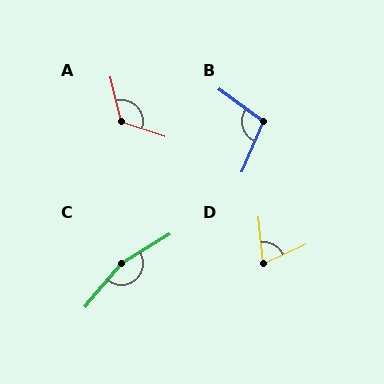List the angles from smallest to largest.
D (71°), B (104°), A (122°), C (162°).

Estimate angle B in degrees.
Approximately 104 degrees.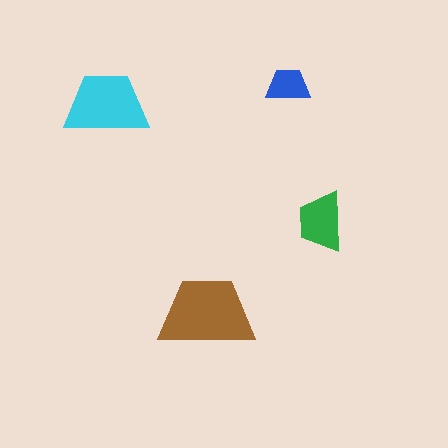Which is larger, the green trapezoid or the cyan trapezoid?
The cyan one.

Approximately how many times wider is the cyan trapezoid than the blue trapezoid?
About 2 times wider.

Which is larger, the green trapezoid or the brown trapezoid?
The brown one.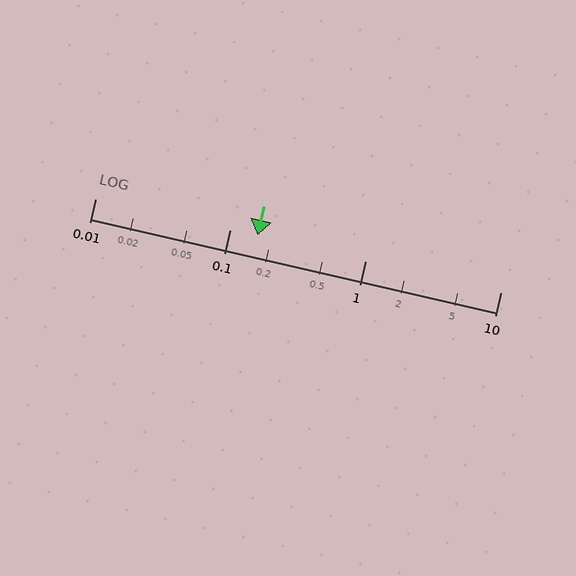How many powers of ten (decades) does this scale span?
The scale spans 3 decades, from 0.01 to 10.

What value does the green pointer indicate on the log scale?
The pointer indicates approximately 0.16.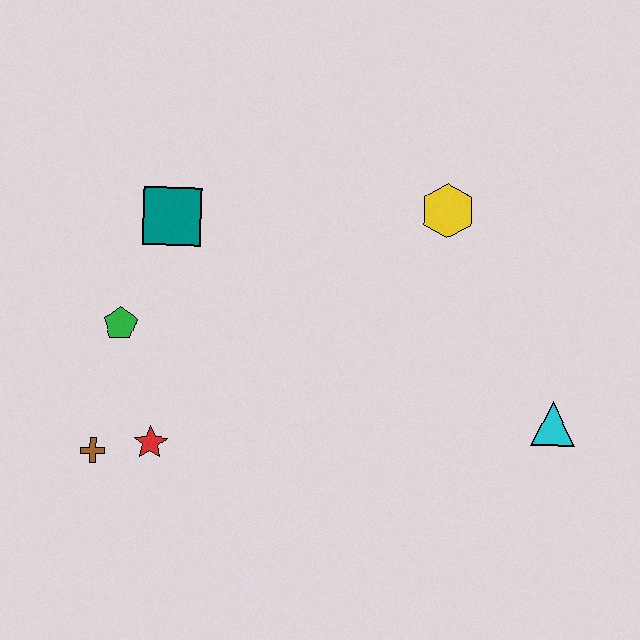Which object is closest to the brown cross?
The red star is closest to the brown cross.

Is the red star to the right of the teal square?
No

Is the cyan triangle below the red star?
No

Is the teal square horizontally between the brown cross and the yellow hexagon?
Yes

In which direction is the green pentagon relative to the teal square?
The green pentagon is below the teal square.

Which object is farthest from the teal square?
The cyan triangle is farthest from the teal square.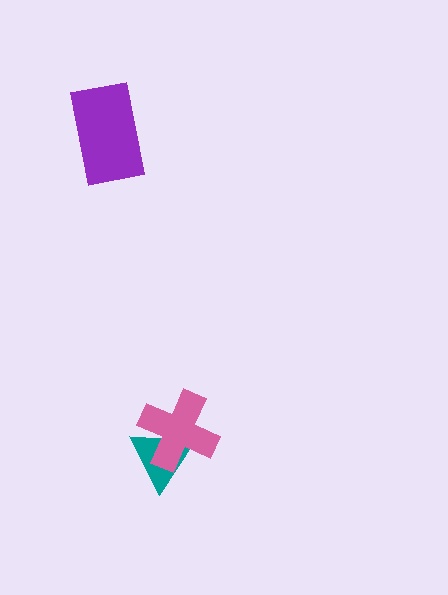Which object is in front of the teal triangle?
The pink cross is in front of the teal triangle.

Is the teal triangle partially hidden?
Yes, it is partially covered by another shape.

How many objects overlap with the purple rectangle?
0 objects overlap with the purple rectangle.